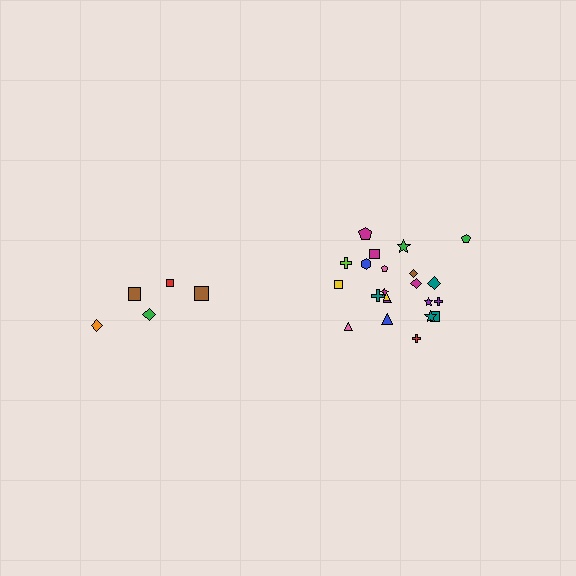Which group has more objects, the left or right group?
The right group.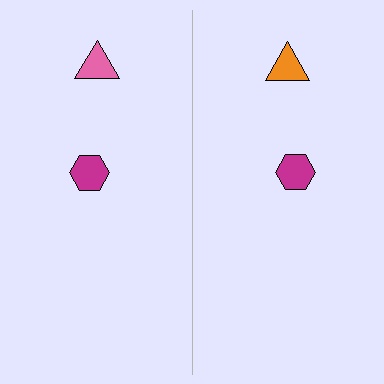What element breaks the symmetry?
The orange triangle on the right side breaks the symmetry — its mirror counterpart is pink.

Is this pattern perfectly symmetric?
No, the pattern is not perfectly symmetric. The orange triangle on the right side breaks the symmetry — its mirror counterpart is pink.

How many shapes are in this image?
There are 4 shapes in this image.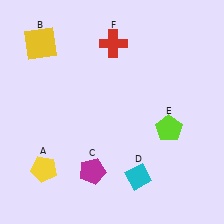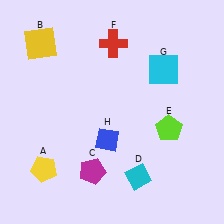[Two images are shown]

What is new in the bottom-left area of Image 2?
A blue diamond (H) was added in the bottom-left area of Image 2.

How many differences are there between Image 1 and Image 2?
There are 2 differences between the two images.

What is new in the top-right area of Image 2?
A cyan square (G) was added in the top-right area of Image 2.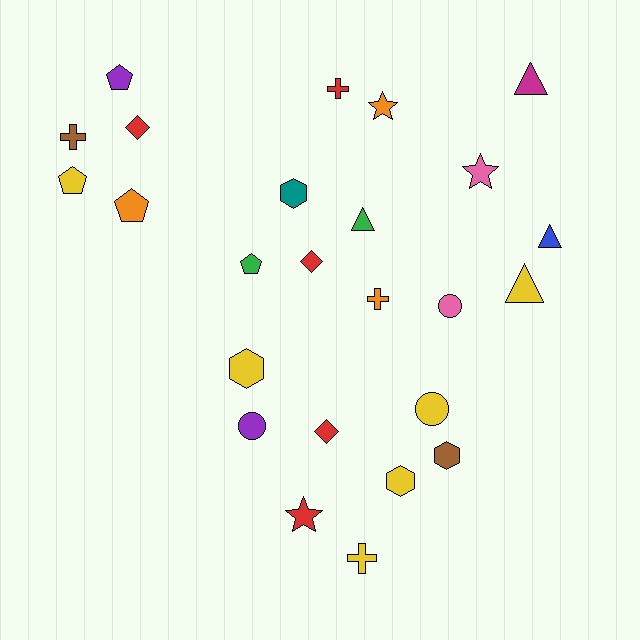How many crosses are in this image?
There are 4 crosses.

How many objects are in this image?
There are 25 objects.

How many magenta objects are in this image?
There is 1 magenta object.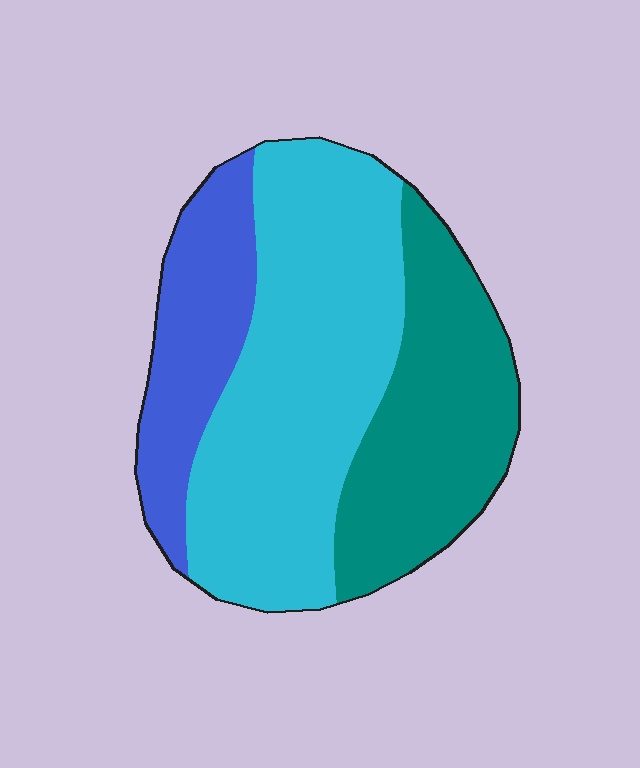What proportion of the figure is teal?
Teal covers about 30% of the figure.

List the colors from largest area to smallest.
From largest to smallest: cyan, teal, blue.